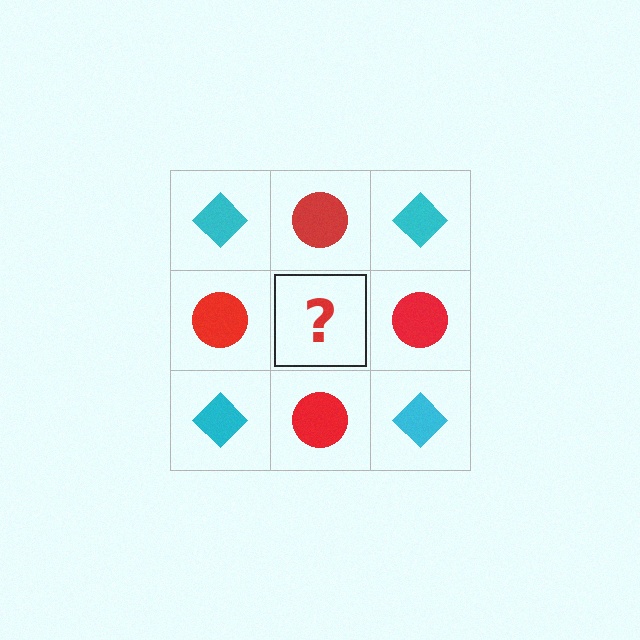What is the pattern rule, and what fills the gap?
The rule is that it alternates cyan diamond and red circle in a checkerboard pattern. The gap should be filled with a cyan diamond.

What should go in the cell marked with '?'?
The missing cell should contain a cyan diamond.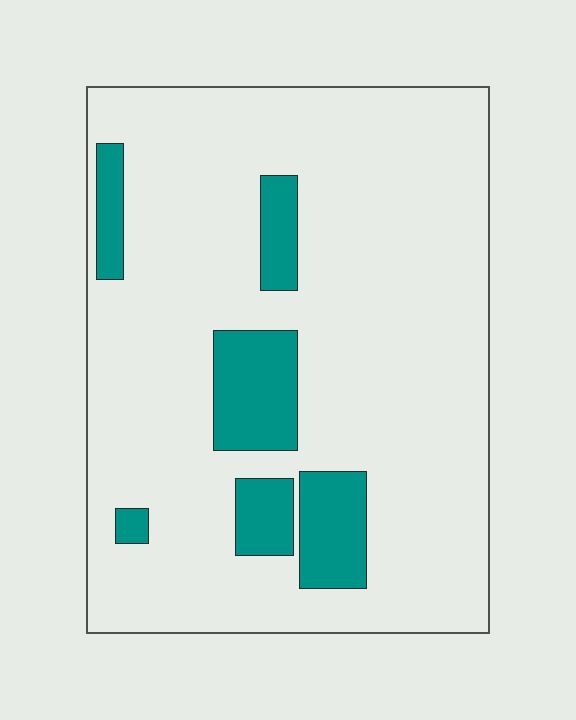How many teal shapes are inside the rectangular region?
6.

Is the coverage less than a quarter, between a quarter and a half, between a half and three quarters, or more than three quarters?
Less than a quarter.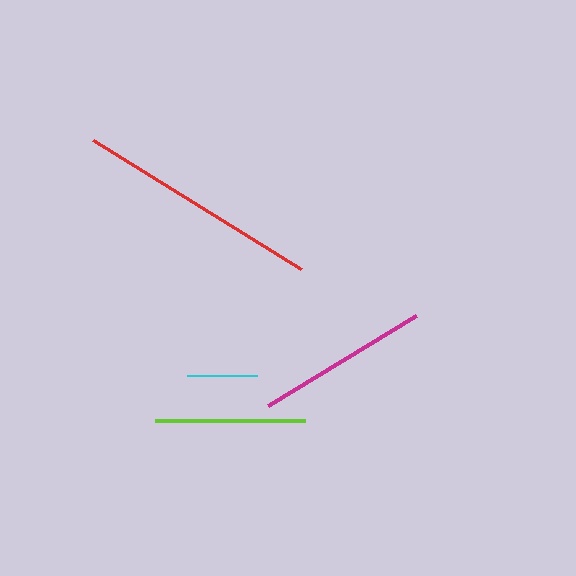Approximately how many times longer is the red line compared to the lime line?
The red line is approximately 1.6 times the length of the lime line.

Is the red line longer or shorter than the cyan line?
The red line is longer than the cyan line.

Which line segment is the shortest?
The cyan line is the shortest at approximately 70 pixels.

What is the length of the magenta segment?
The magenta segment is approximately 174 pixels long.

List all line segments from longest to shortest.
From longest to shortest: red, magenta, lime, cyan.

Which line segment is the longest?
The red line is the longest at approximately 245 pixels.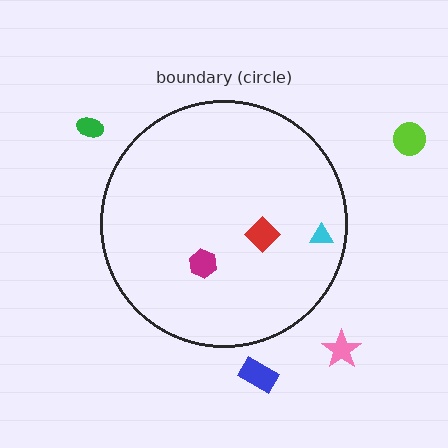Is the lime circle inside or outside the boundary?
Outside.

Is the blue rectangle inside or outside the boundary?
Outside.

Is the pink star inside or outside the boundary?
Outside.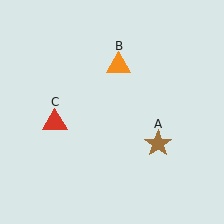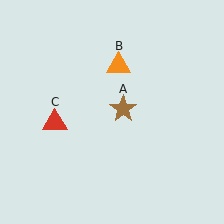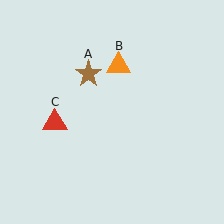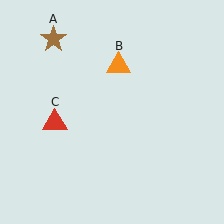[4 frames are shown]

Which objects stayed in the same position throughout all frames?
Orange triangle (object B) and red triangle (object C) remained stationary.